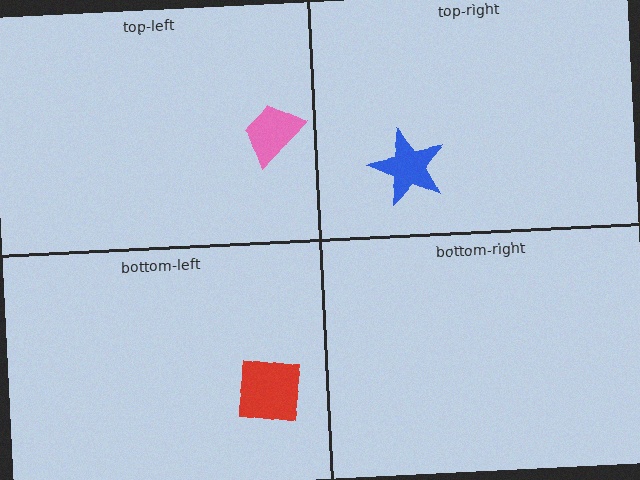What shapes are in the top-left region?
The pink trapezoid.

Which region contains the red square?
The bottom-left region.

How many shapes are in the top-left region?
1.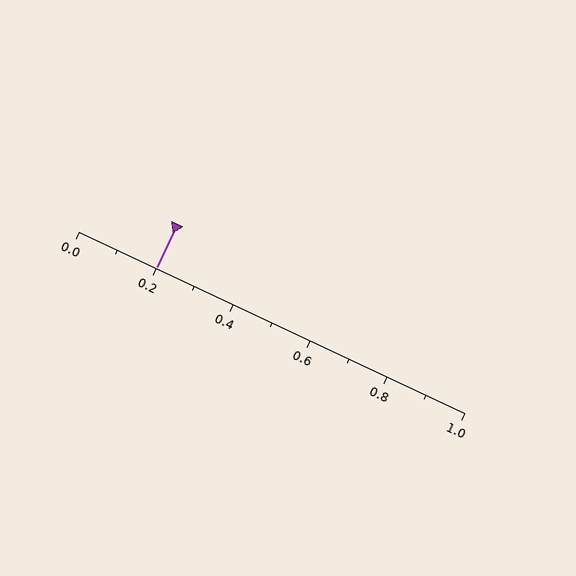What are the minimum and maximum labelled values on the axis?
The axis runs from 0.0 to 1.0.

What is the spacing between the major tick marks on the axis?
The major ticks are spaced 0.2 apart.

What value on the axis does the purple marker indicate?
The marker indicates approximately 0.2.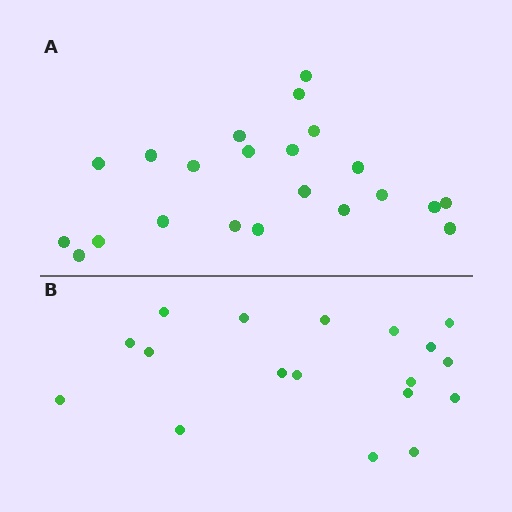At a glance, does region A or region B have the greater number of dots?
Region A (the top region) has more dots.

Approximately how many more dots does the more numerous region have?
Region A has about 4 more dots than region B.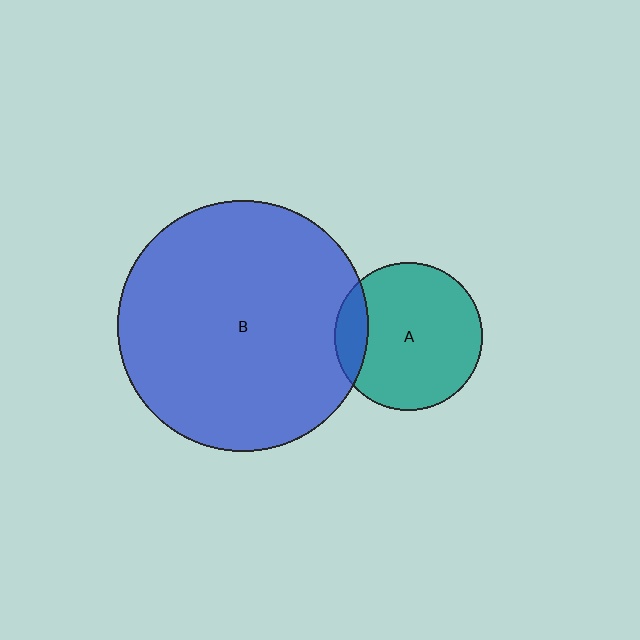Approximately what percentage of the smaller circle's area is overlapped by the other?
Approximately 15%.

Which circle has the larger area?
Circle B (blue).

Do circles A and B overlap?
Yes.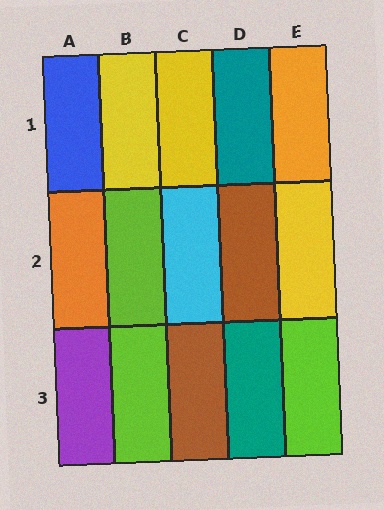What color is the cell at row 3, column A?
Purple.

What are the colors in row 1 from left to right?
Blue, yellow, yellow, teal, orange.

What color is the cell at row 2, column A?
Orange.